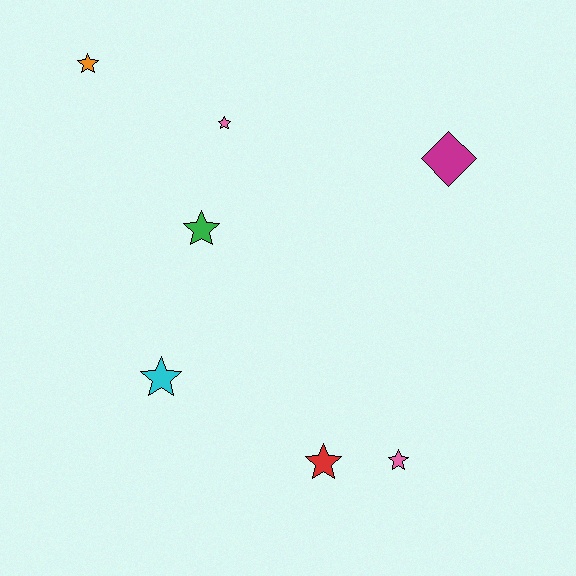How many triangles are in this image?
There are no triangles.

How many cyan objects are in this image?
There is 1 cyan object.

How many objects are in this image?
There are 7 objects.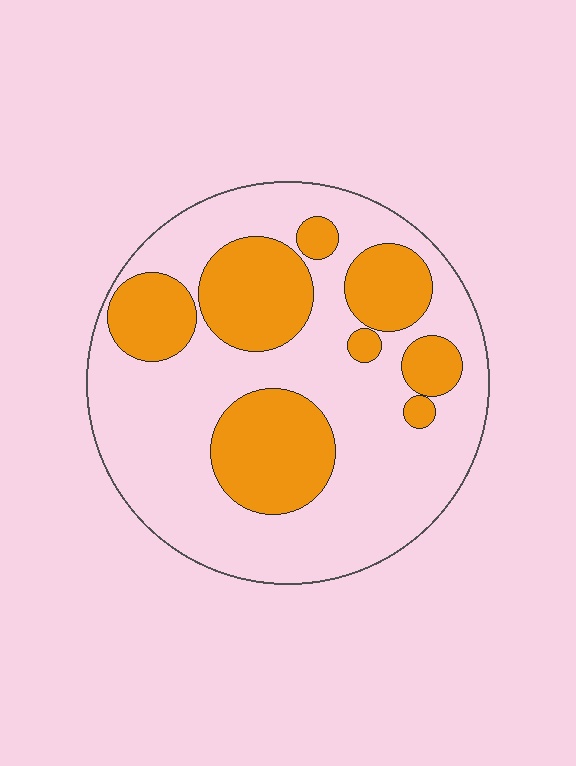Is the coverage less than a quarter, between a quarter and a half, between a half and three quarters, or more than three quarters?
Between a quarter and a half.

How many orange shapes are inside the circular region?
8.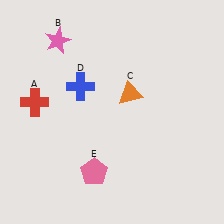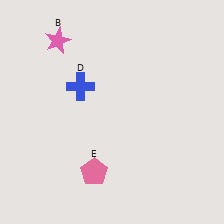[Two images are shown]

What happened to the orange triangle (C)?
The orange triangle (C) was removed in Image 2. It was in the top-right area of Image 1.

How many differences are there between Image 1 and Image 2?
There are 2 differences between the two images.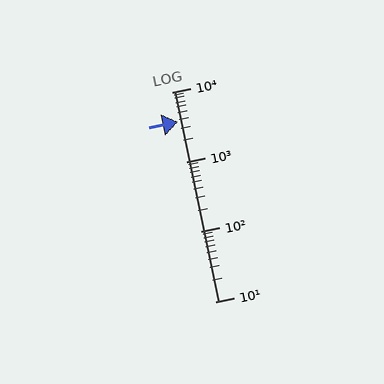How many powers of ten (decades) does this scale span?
The scale spans 3 decades, from 10 to 10000.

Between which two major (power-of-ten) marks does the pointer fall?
The pointer is between 1000 and 10000.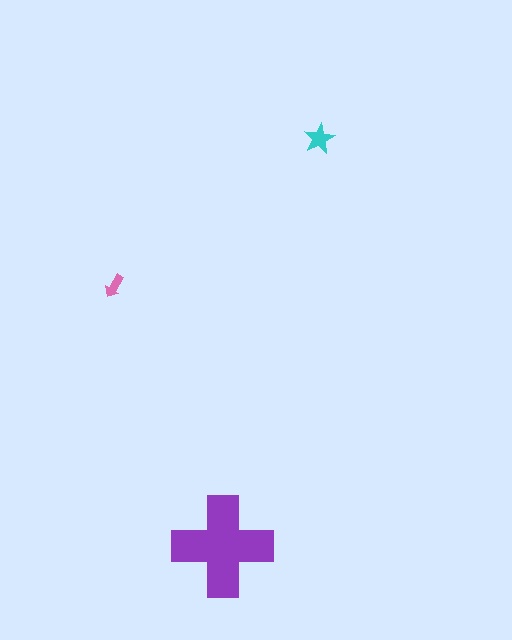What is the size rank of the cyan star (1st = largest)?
2nd.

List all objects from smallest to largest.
The pink arrow, the cyan star, the purple cross.